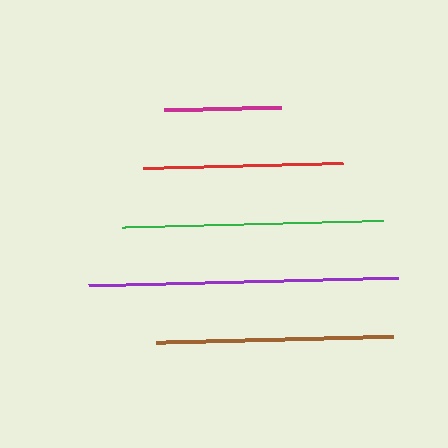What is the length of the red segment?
The red segment is approximately 201 pixels long.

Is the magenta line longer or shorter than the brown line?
The brown line is longer than the magenta line.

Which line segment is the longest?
The purple line is the longest at approximately 310 pixels.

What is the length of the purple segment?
The purple segment is approximately 310 pixels long.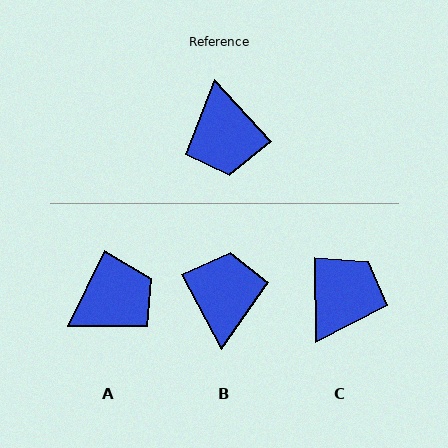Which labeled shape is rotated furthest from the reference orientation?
B, about 166 degrees away.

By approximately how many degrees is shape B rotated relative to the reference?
Approximately 166 degrees counter-clockwise.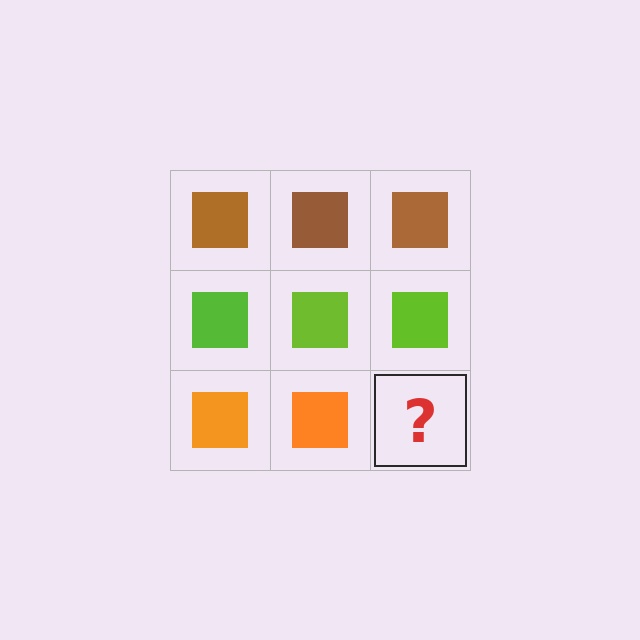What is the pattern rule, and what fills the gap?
The rule is that each row has a consistent color. The gap should be filled with an orange square.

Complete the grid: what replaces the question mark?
The question mark should be replaced with an orange square.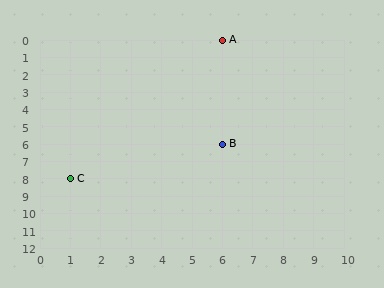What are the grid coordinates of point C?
Point C is at grid coordinates (1, 8).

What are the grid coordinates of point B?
Point B is at grid coordinates (6, 6).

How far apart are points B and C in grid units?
Points B and C are 5 columns and 2 rows apart (about 5.4 grid units diagonally).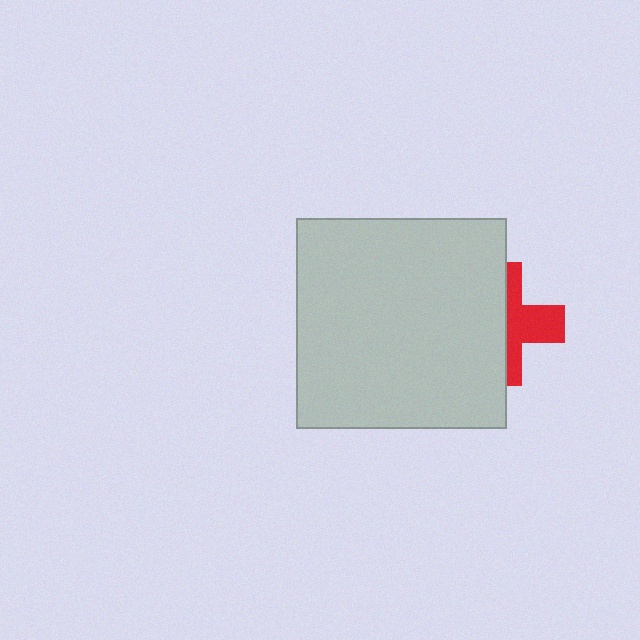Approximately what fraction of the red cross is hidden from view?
Roughly 57% of the red cross is hidden behind the light gray square.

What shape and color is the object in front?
The object in front is a light gray square.